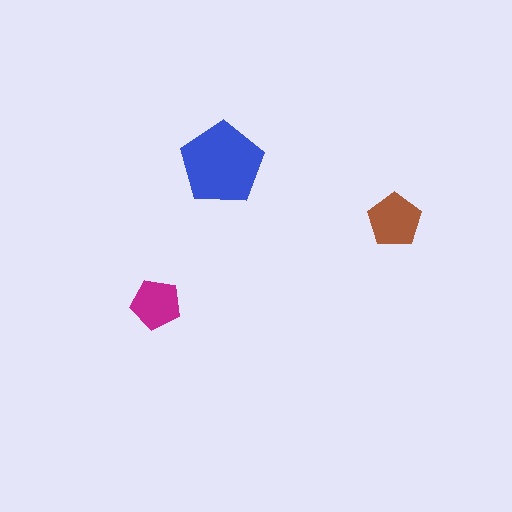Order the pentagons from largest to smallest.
the blue one, the brown one, the magenta one.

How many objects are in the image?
There are 3 objects in the image.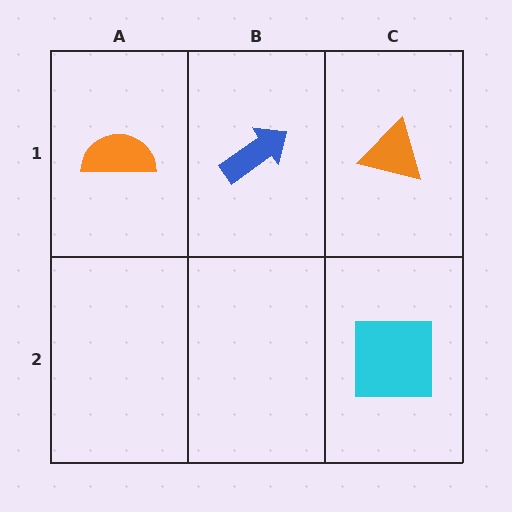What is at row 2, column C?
A cyan square.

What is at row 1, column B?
A blue arrow.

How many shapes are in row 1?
3 shapes.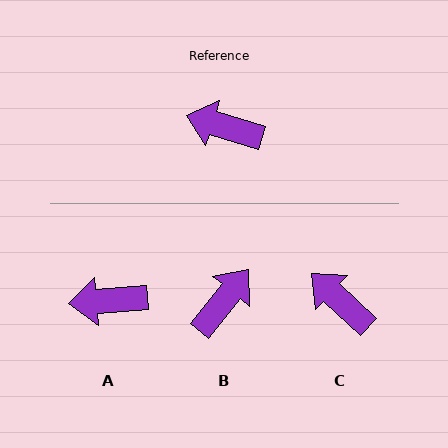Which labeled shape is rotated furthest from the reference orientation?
B, about 112 degrees away.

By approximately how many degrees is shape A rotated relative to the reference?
Approximately 21 degrees counter-clockwise.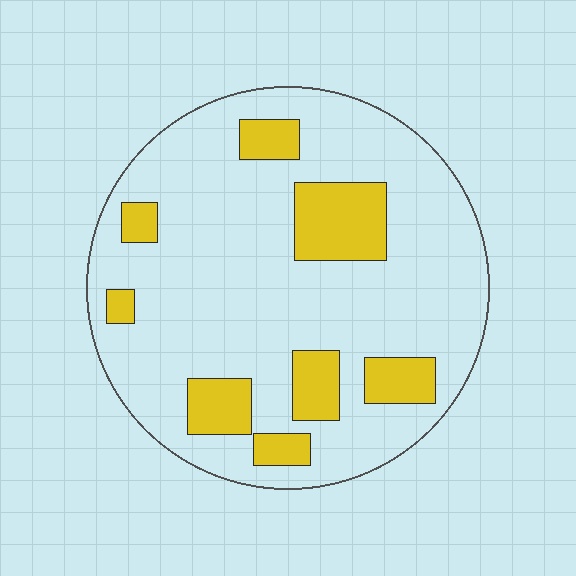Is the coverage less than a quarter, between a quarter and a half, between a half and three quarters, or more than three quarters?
Less than a quarter.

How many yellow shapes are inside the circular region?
8.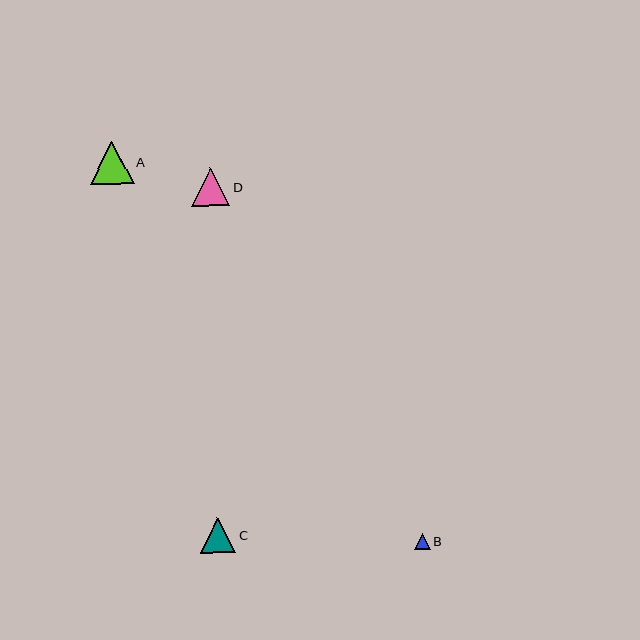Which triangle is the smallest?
Triangle B is the smallest with a size of approximately 16 pixels.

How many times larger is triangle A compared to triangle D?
Triangle A is approximately 1.1 times the size of triangle D.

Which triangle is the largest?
Triangle A is the largest with a size of approximately 44 pixels.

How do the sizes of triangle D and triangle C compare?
Triangle D and triangle C are approximately the same size.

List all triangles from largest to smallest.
From largest to smallest: A, D, C, B.